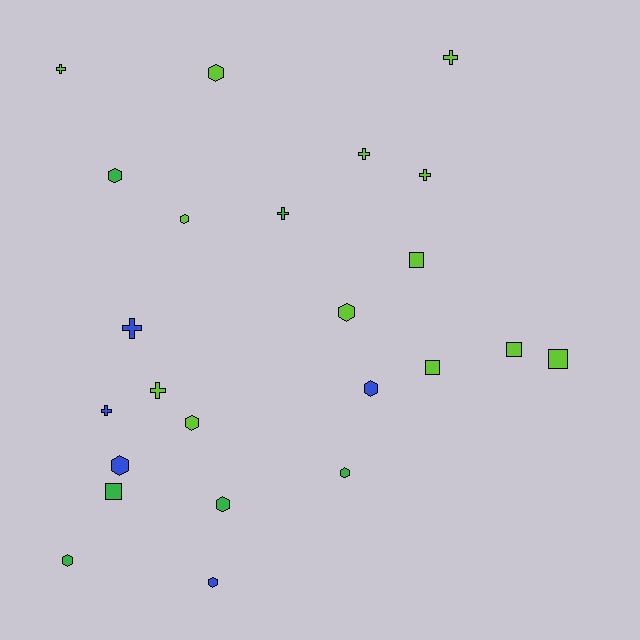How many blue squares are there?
There are no blue squares.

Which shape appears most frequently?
Hexagon, with 11 objects.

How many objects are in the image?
There are 24 objects.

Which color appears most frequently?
Lime, with 13 objects.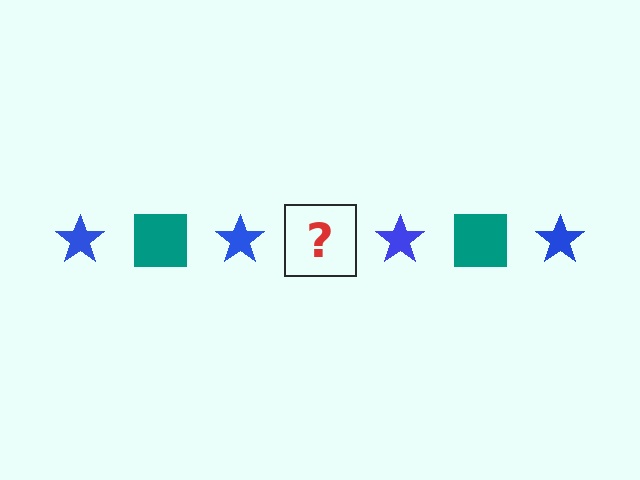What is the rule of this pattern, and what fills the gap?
The rule is that the pattern alternates between blue star and teal square. The gap should be filled with a teal square.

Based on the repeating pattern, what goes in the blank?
The blank should be a teal square.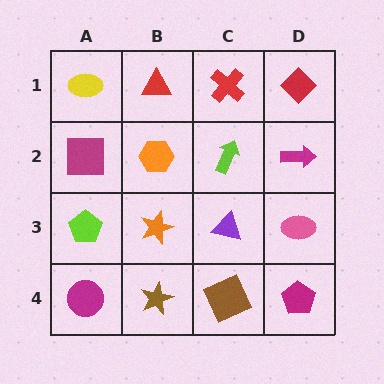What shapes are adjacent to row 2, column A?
A yellow ellipse (row 1, column A), a lime pentagon (row 3, column A), an orange hexagon (row 2, column B).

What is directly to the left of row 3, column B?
A lime pentagon.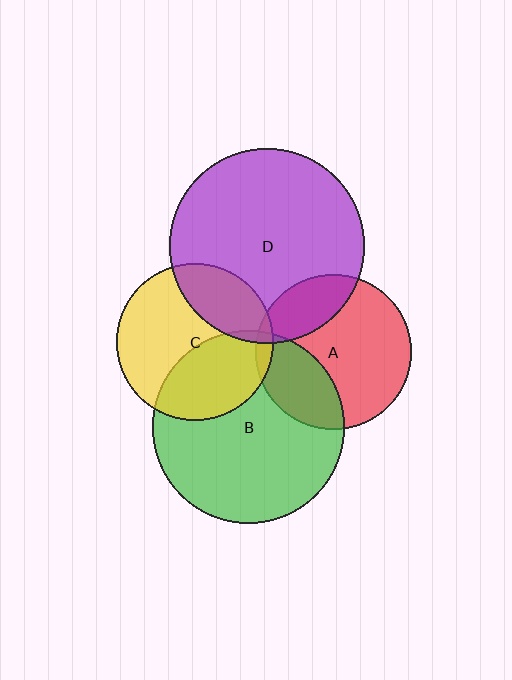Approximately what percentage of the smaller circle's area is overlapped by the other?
Approximately 5%.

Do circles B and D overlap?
Yes.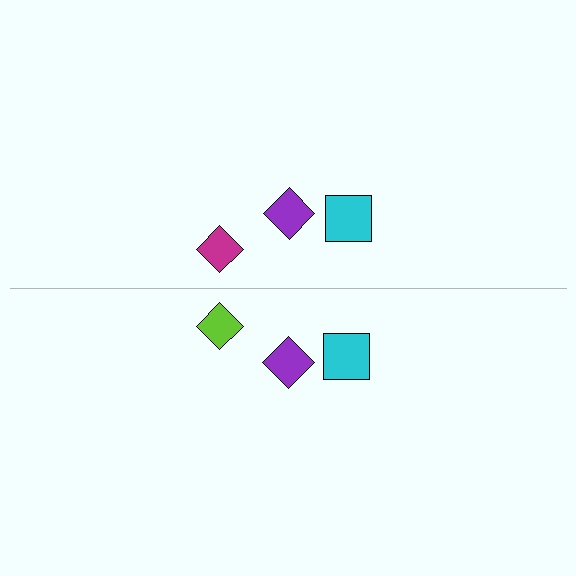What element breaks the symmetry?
The lime diamond on the bottom side breaks the symmetry — its mirror counterpart is magenta.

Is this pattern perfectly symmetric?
No, the pattern is not perfectly symmetric. The lime diamond on the bottom side breaks the symmetry — its mirror counterpart is magenta.